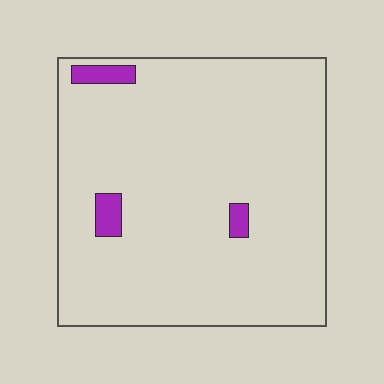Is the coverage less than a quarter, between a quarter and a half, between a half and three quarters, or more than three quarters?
Less than a quarter.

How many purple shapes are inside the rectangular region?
3.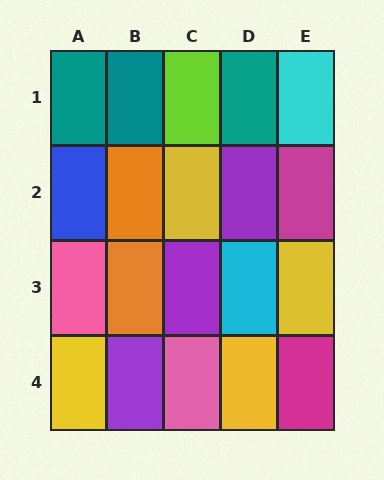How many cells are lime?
1 cell is lime.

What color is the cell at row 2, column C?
Yellow.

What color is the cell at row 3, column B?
Orange.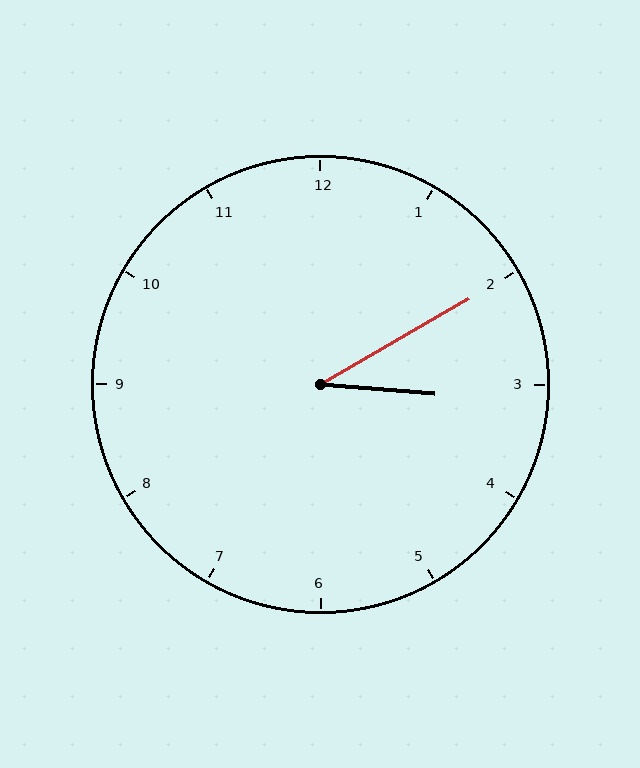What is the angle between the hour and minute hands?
Approximately 35 degrees.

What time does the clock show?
3:10.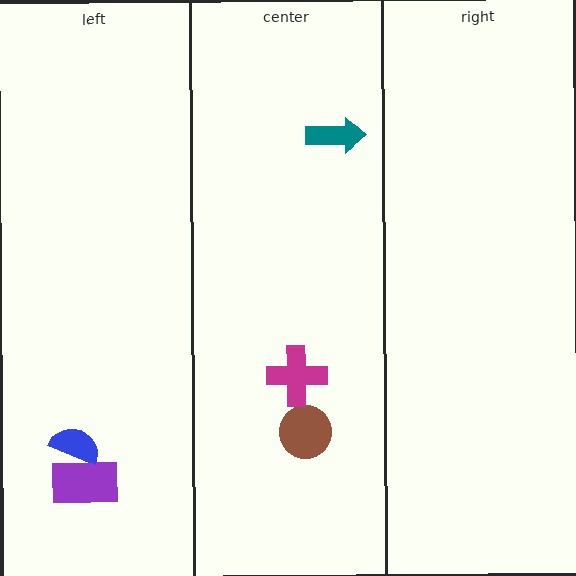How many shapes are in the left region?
2.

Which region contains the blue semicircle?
The left region.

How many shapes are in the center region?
3.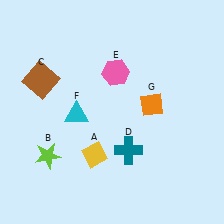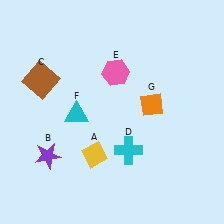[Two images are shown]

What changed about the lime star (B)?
In Image 1, B is lime. In Image 2, it changed to purple.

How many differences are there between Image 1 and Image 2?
There are 2 differences between the two images.